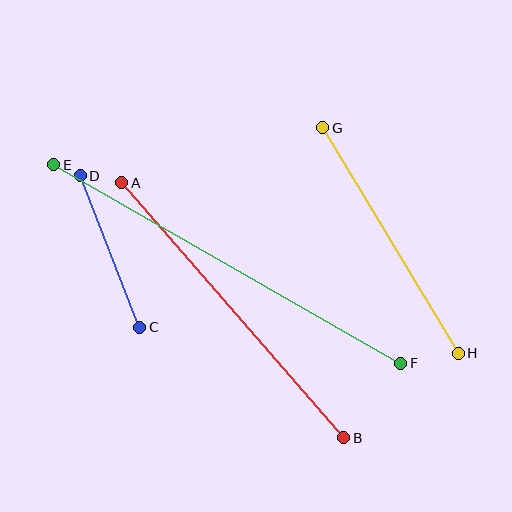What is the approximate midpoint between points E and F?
The midpoint is at approximately (227, 264) pixels.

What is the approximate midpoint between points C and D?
The midpoint is at approximately (110, 251) pixels.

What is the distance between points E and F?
The distance is approximately 400 pixels.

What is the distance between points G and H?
The distance is approximately 263 pixels.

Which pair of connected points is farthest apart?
Points E and F are farthest apart.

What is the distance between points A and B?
The distance is approximately 338 pixels.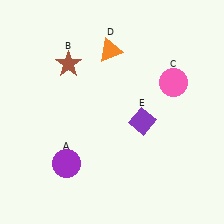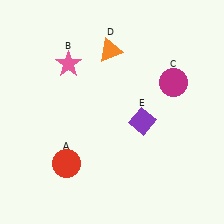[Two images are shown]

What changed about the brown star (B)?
In Image 1, B is brown. In Image 2, it changed to pink.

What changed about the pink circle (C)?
In Image 1, C is pink. In Image 2, it changed to magenta.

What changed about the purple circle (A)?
In Image 1, A is purple. In Image 2, it changed to red.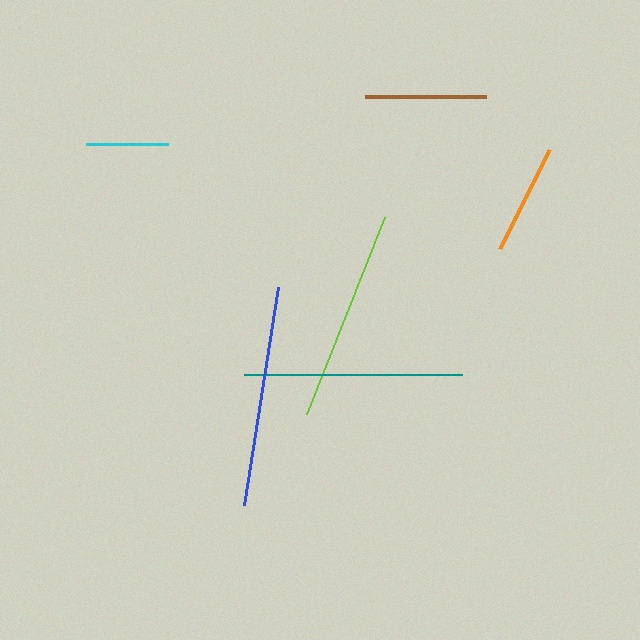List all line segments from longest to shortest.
From longest to shortest: blue, teal, lime, brown, orange, cyan.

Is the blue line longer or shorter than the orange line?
The blue line is longer than the orange line.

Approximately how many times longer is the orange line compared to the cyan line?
The orange line is approximately 1.4 times the length of the cyan line.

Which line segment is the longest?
The blue line is the longest at approximately 220 pixels.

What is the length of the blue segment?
The blue segment is approximately 220 pixels long.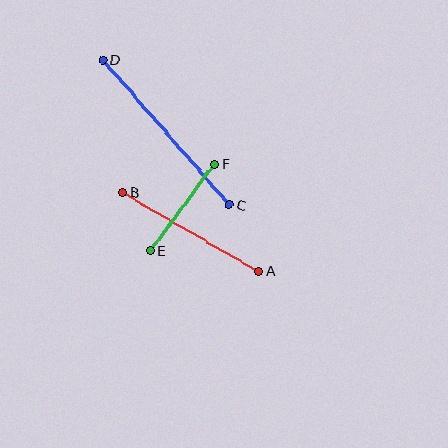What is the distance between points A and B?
The distance is approximately 157 pixels.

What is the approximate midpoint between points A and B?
The midpoint is at approximately (191, 232) pixels.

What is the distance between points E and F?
The distance is approximately 108 pixels.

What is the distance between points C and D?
The distance is approximately 192 pixels.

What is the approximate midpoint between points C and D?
The midpoint is at approximately (166, 132) pixels.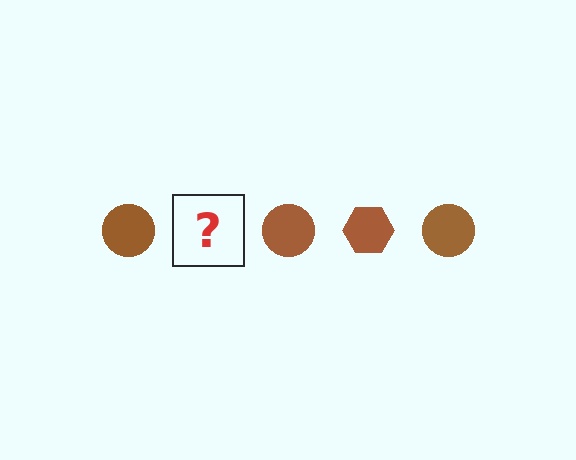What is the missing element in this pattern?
The missing element is a brown hexagon.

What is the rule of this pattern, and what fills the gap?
The rule is that the pattern cycles through circle, hexagon shapes in brown. The gap should be filled with a brown hexagon.